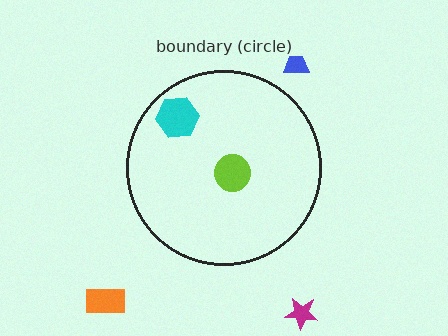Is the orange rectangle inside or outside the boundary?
Outside.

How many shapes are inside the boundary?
2 inside, 3 outside.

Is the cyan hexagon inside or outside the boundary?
Inside.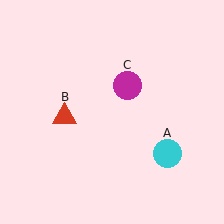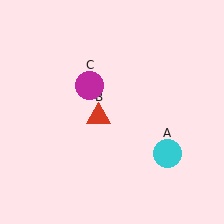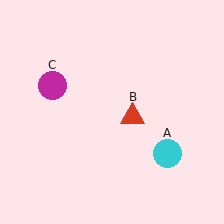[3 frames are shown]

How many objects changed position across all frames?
2 objects changed position: red triangle (object B), magenta circle (object C).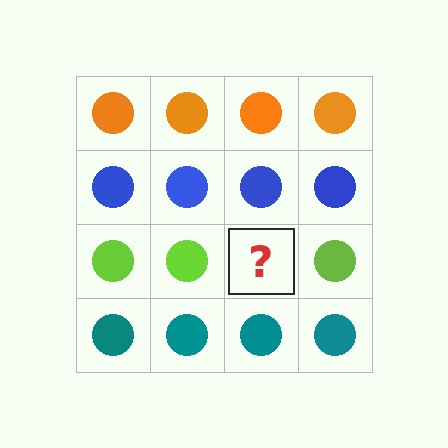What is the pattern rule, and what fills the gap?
The rule is that each row has a consistent color. The gap should be filled with a lime circle.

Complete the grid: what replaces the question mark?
The question mark should be replaced with a lime circle.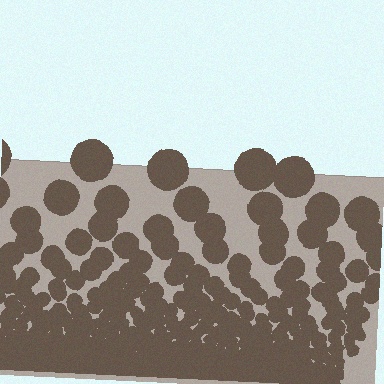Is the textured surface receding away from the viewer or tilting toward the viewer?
The surface appears to tilt toward the viewer. Texture elements get larger and sparser toward the top.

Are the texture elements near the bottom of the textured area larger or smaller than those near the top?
Smaller. The gradient is inverted — elements near the bottom are smaller and denser.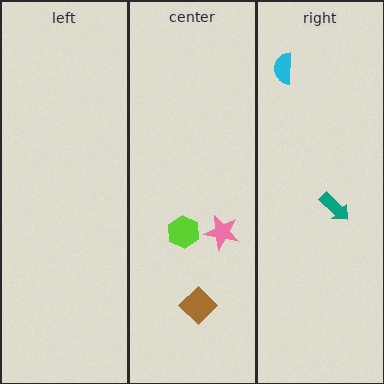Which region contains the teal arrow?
The right region.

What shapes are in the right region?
The cyan semicircle, the teal arrow.